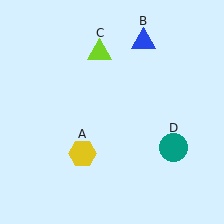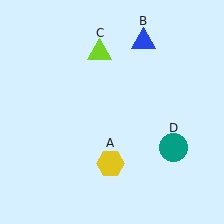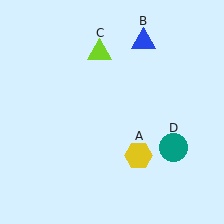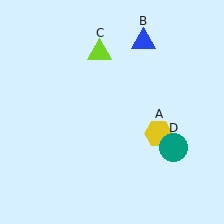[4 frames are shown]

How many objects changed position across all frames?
1 object changed position: yellow hexagon (object A).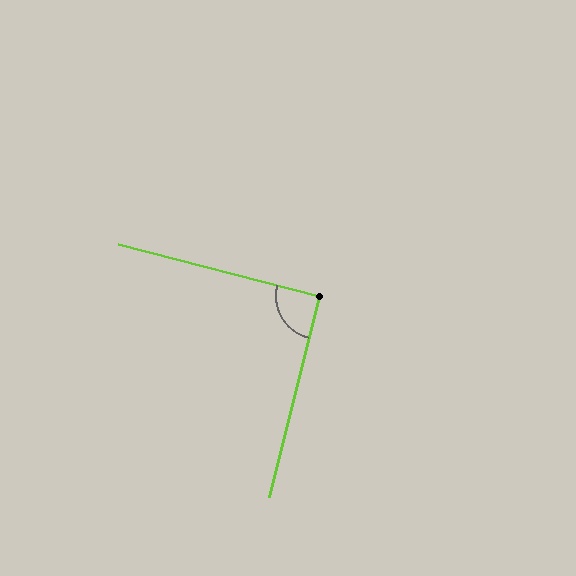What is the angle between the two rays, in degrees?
Approximately 91 degrees.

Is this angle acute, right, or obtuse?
It is approximately a right angle.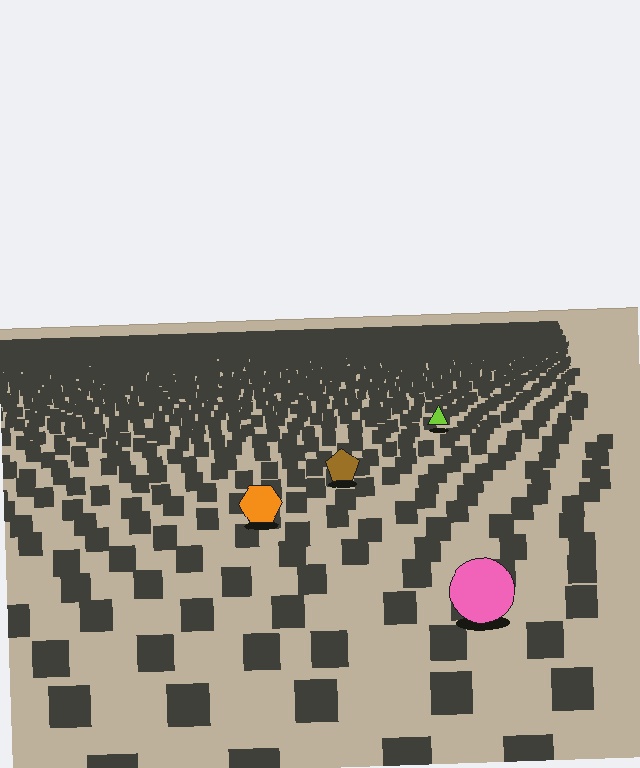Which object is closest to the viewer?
The pink circle is closest. The texture marks near it are larger and more spread out.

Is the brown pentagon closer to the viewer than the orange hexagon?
No. The orange hexagon is closer — you can tell from the texture gradient: the ground texture is coarser near it.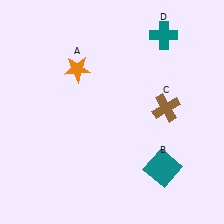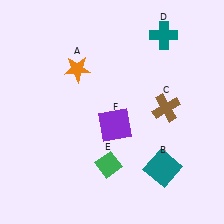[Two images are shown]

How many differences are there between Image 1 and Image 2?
There are 2 differences between the two images.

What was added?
A green diamond (E), a purple square (F) were added in Image 2.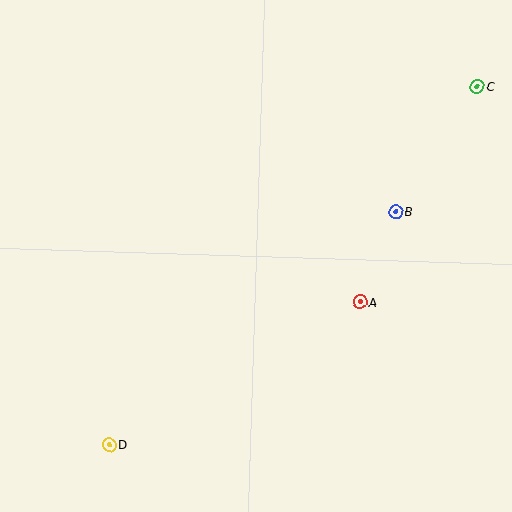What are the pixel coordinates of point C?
Point C is at (477, 86).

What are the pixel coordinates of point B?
Point B is at (396, 212).